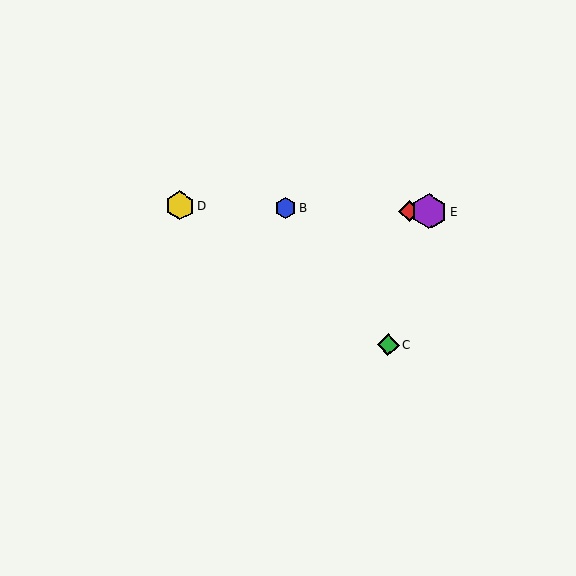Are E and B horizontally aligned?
Yes, both are at y≈212.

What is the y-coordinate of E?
Object E is at y≈212.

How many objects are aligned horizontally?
4 objects (A, B, D, E) are aligned horizontally.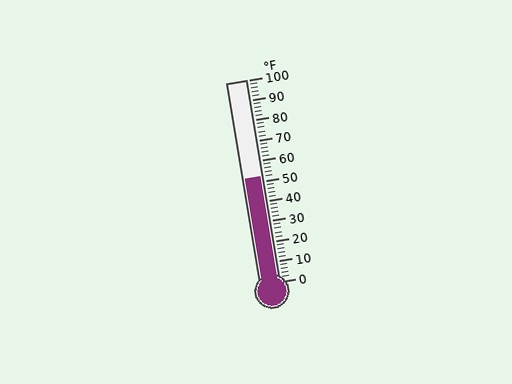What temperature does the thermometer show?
The thermometer shows approximately 52°F.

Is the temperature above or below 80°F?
The temperature is below 80°F.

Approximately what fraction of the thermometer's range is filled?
The thermometer is filled to approximately 50% of its range.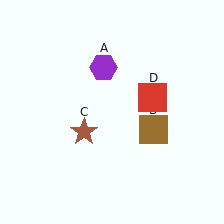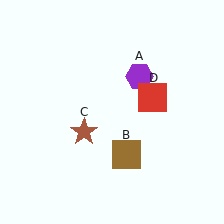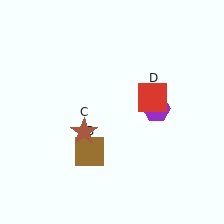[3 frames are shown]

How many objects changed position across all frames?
2 objects changed position: purple hexagon (object A), brown square (object B).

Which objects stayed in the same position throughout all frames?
Brown star (object C) and red square (object D) remained stationary.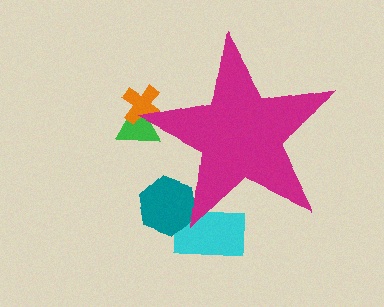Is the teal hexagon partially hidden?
Yes, the teal hexagon is partially hidden behind the magenta star.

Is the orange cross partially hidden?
Yes, the orange cross is partially hidden behind the magenta star.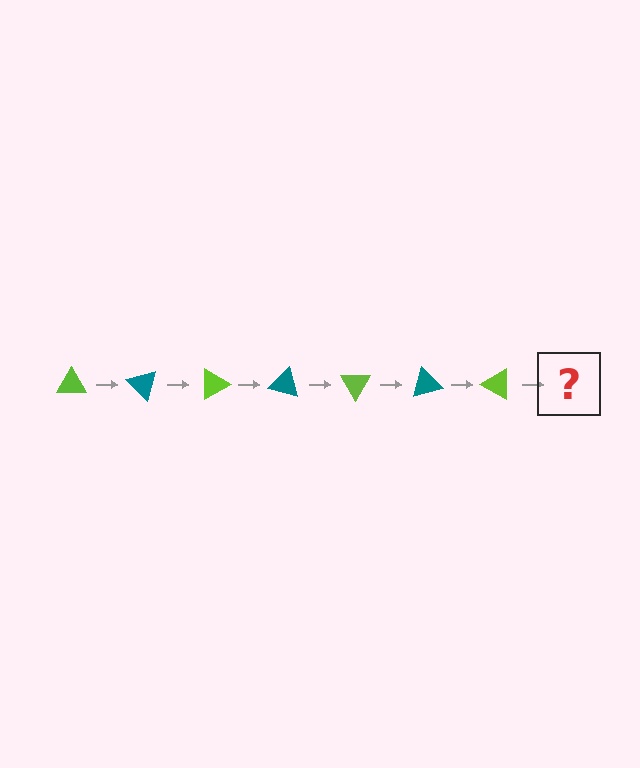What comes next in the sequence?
The next element should be a teal triangle, rotated 315 degrees from the start.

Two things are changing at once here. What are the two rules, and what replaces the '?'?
The two rules are that it rotates 45 degrees each step and the color cycles through lime and teal. The '?' should be a teal triangle, rotated 315 degrees from the start.